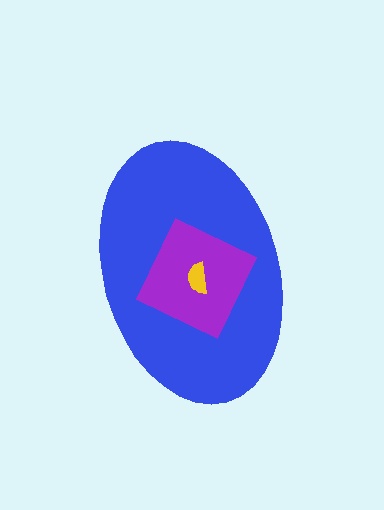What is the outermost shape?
The blue ellipse.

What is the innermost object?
The yellow semicircle.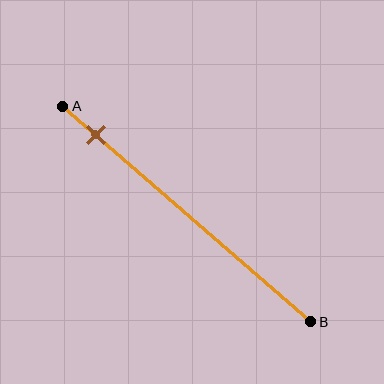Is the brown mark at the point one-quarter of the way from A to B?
No, the mark is at about 15% from A, not at the 25% one-quarter point.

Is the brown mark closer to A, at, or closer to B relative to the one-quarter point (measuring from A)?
The brown mark is closer to point A than the one-quarter point of segment AB.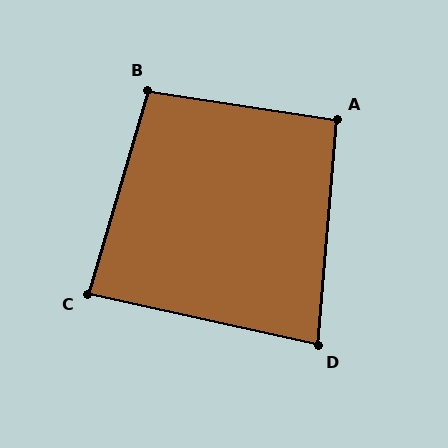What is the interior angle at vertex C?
Approximately 86 degrees (approximately right).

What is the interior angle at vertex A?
Approximately 94 degrees (approximately right).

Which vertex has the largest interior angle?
B, at approximately 98 degrees.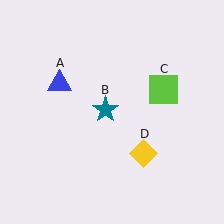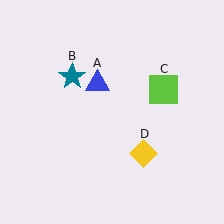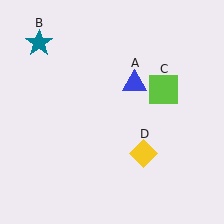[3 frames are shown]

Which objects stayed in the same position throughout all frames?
Lime square (object C) and yellow diamond (object D) remained stationary.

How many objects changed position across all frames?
2 objects changed position: blue triangle (object A), teal star (object B).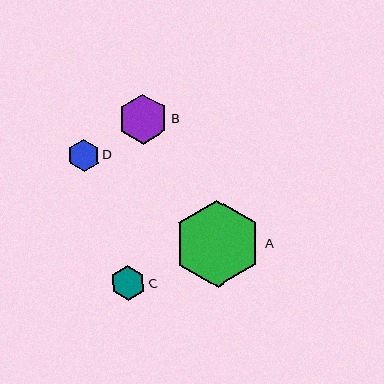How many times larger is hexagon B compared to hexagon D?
Hexagon B is approximately 1.6 times the size of hexagon D.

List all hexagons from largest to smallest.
From largest to smallest: A, B, C, D.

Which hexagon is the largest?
Hexagon A is the largest with a size of approximately 88 pixels.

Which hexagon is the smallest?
Hexagon D is the smallest with a size of approximately 31 pixels.